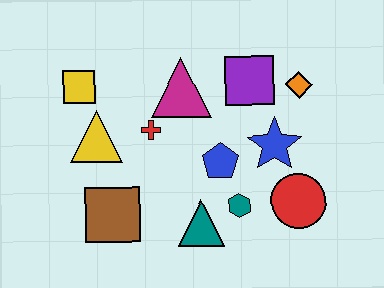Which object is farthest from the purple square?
The brown square is farthest from the purple square.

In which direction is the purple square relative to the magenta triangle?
The purple square is to the right of the magenta triangle.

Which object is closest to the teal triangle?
The teal hexagon is closest to the teal triangle.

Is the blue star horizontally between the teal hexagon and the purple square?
No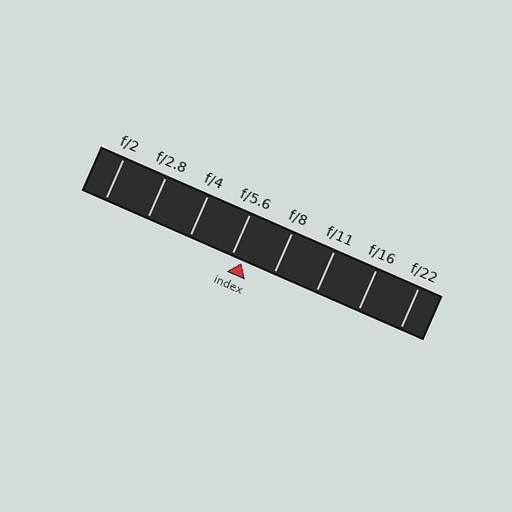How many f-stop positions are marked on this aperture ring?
There are 8 f-stop positions marked.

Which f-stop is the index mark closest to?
The index mark is closest to f/5.6.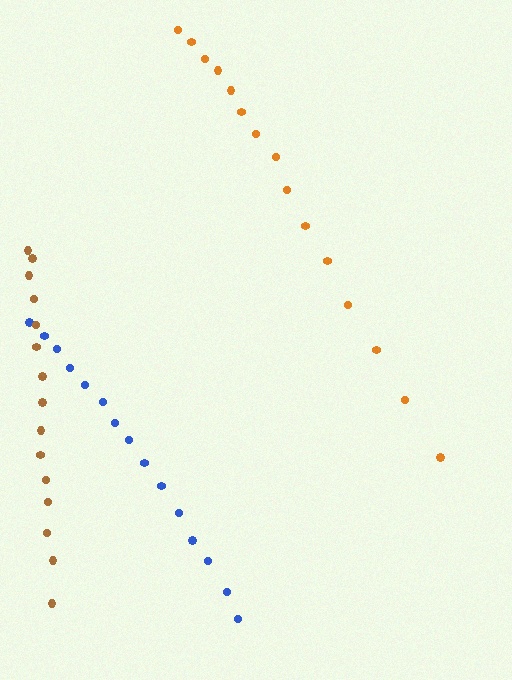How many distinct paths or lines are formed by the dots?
There are 3 distinct paths.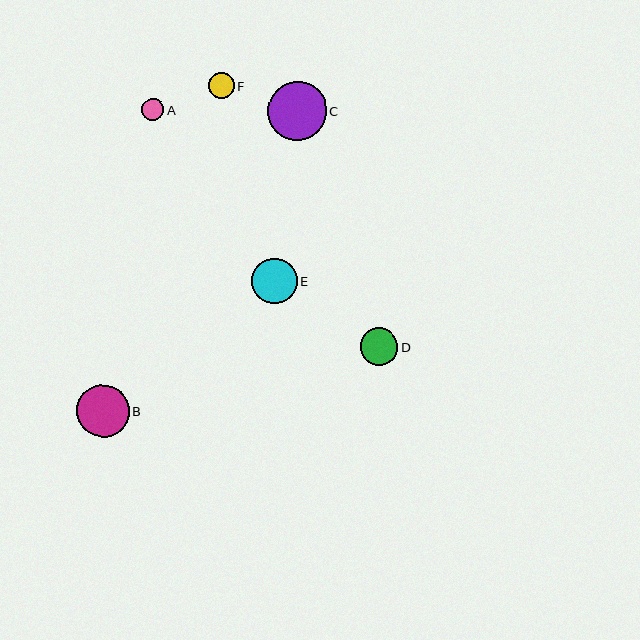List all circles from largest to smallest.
From largest to smallest: C, B, E, D, F, A.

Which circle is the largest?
Circle C is the largest with a size of approximately 59 pixels.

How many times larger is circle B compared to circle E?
Circle B is approximately 1.2 times the size of circle E.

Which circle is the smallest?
Circle A is the smallest with a size of approximately 22 pixels.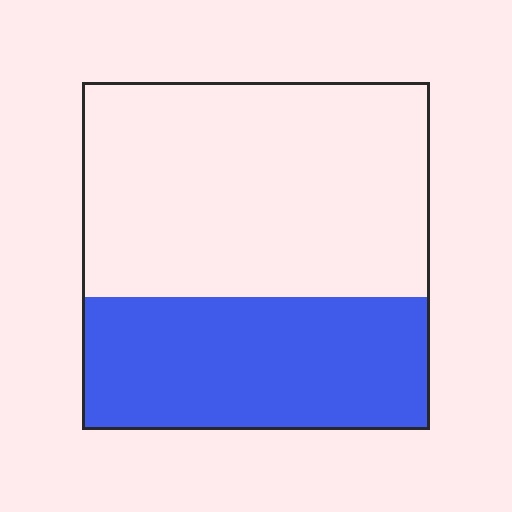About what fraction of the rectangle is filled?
About three eighths (3/8).